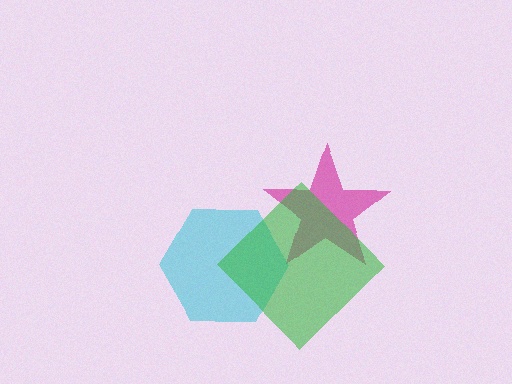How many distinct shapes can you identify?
There are 3 distinct shapes: a magenta star, a cyan hexagon, a green diamond.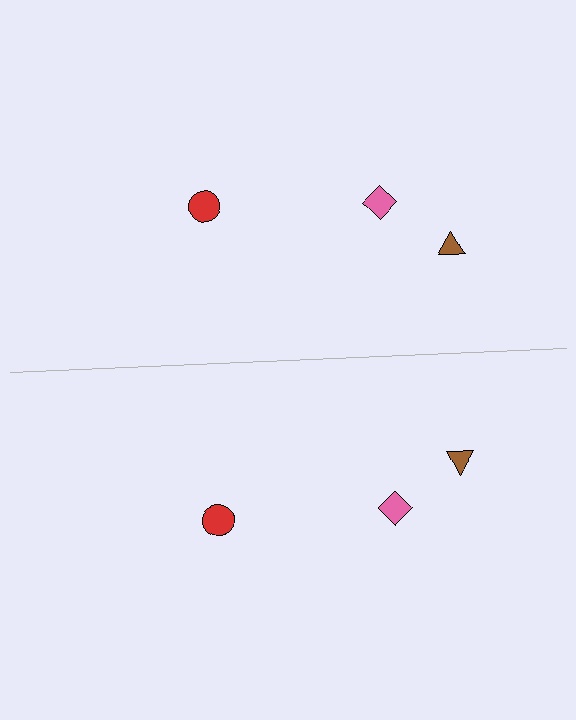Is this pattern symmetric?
Yes, this pattern has bilateral (reflection) symmetry.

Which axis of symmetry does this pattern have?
The pattern has a horizontal axis of symmetry running through the center of the image.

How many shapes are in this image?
There are 6 shapes in this image.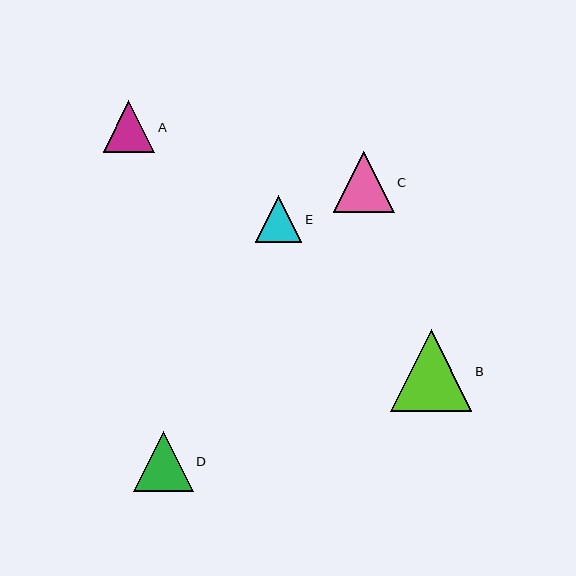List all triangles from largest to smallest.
From largest to smallest: B, C, D, A, E.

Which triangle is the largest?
Triangle B is the largest with a size of approximately 82 pixels.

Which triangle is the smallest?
Triangle E is the smallest with a size of approximately 47 pixels.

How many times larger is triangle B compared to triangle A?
Triangle B is approximately 1.6 times the size of triangle A.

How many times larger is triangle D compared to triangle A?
Triangle D is approximately 1.2 times the size of triangle A.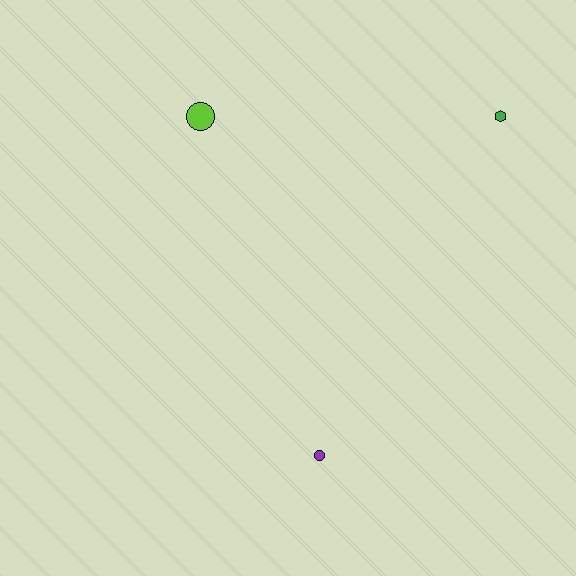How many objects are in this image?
There are 3 objects.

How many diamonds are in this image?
There are no diamonds.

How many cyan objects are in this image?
There are no cyan objects.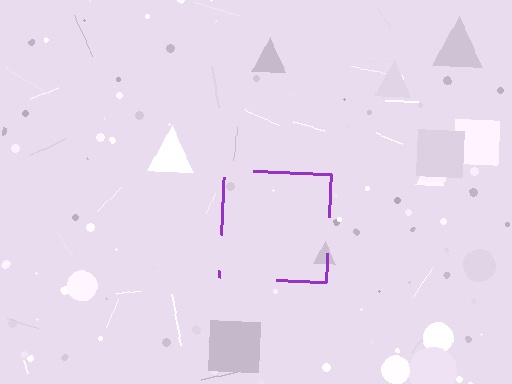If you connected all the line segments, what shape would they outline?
They would outline a square.